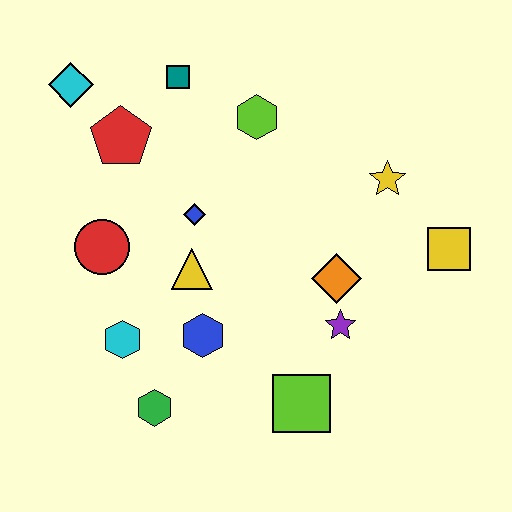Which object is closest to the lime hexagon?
The teal square is closest to the lime hexagon.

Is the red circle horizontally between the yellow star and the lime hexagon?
No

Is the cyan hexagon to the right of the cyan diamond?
Yes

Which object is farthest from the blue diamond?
The yellow square is farthest from the blue diamond.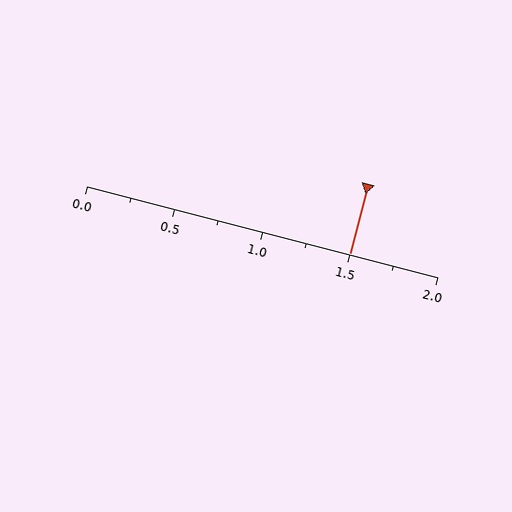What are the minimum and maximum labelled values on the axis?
The axis runs from 0.0 to 2.0.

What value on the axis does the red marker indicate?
The marker indicates approximately 1.5.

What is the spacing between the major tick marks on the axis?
The major ticks are spaced 0.5 apart.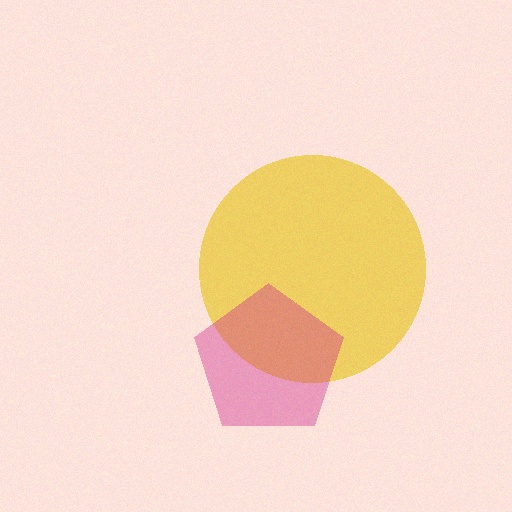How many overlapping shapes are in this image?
There are 2 overlapping shapes in the image.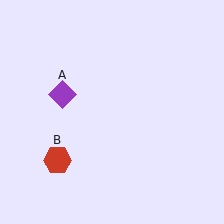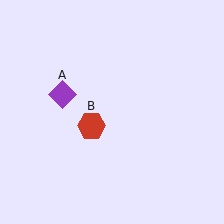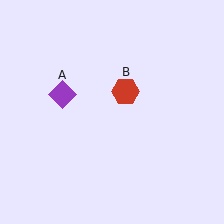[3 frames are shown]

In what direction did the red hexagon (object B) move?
The red hexagon (object B) moved up and to the right.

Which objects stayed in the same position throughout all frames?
Purple diamond (object A) remained stationary.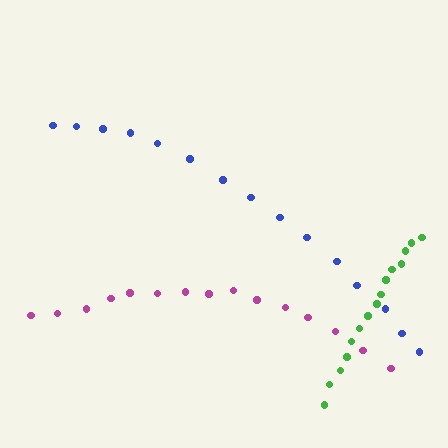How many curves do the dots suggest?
There are 3 distinct paths.